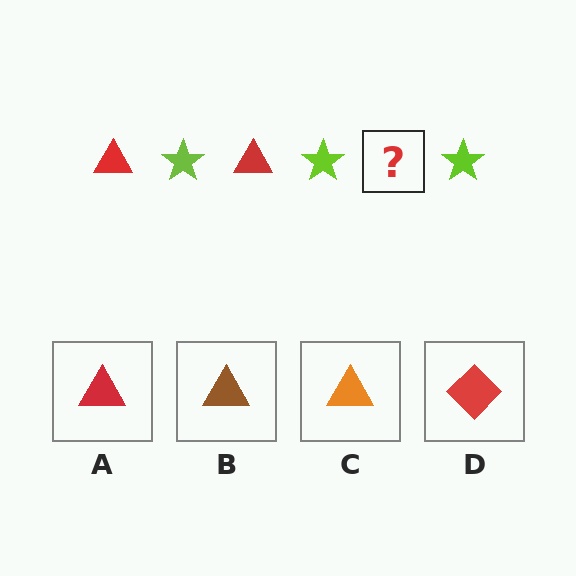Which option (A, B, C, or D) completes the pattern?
A.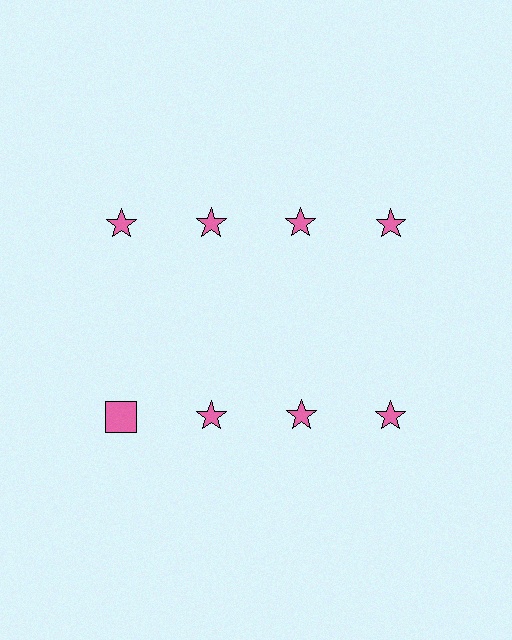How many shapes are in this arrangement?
There are 8 shapes arranged in a grid pattern.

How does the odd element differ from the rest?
It has a different shape: square instead of star.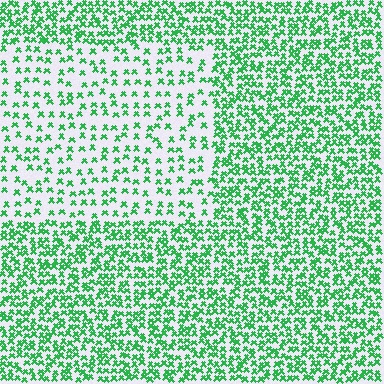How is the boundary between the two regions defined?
The boundary is defined by a change in element density (approximately 2.2x ratio). All elements are the same color, size, and shape.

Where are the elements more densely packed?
The elements are more densely packed outside the rectangle boundary.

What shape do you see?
I see a rectangle.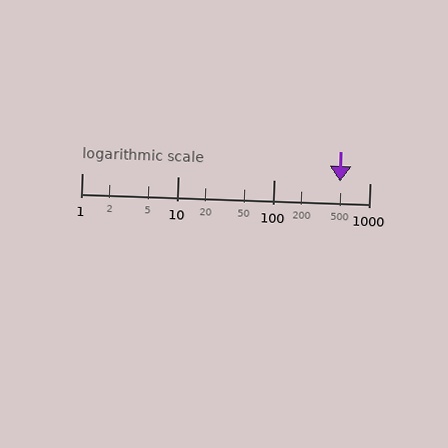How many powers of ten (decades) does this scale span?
The scale spans 3 decades, from 1 to 1000.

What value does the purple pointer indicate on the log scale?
The pointer indicates approximately 490.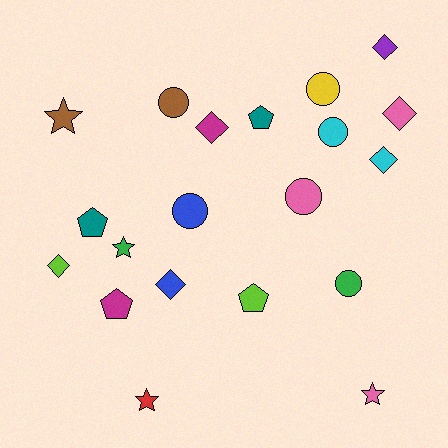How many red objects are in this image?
There is 1 red object.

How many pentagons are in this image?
There are 4 pentagons.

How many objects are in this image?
There are 20 objects.